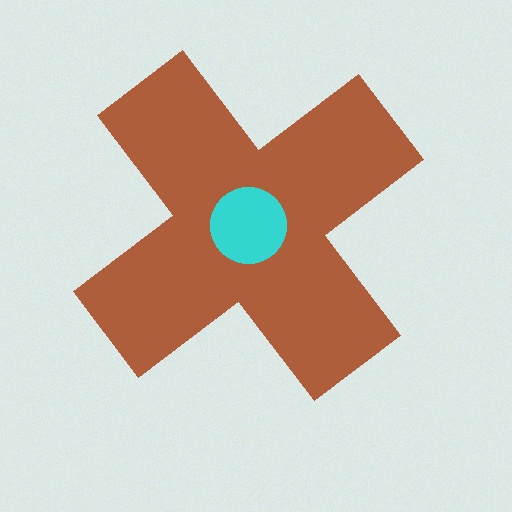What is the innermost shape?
The cyan circle.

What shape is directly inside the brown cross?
The cyan circle.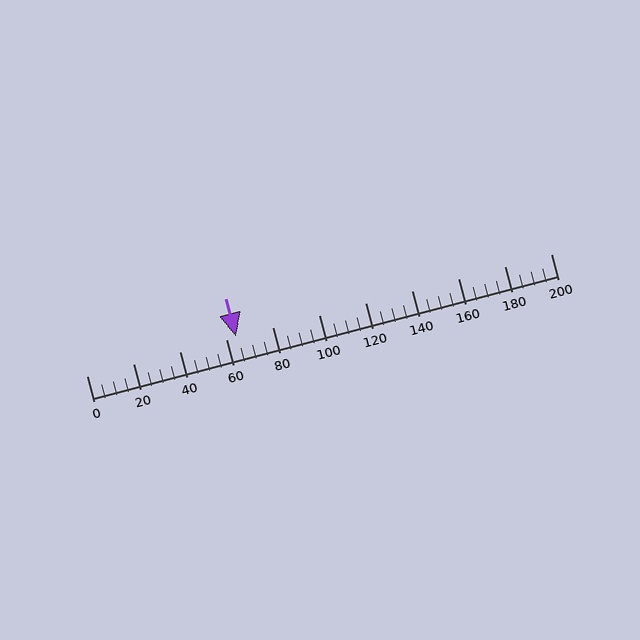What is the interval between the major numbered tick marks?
The major tick marks are spaced 20 units apart.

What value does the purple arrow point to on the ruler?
The purple arrow points to approximately 64.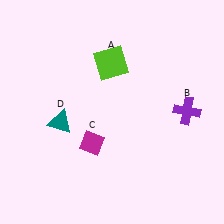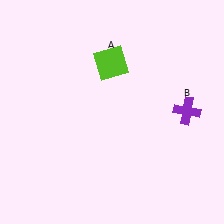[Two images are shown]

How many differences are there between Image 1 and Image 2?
There are 2 differences between the two images.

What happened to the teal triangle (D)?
The teal triangle (D) was removed in Image 2. It was in the bottom-left area of Image 1.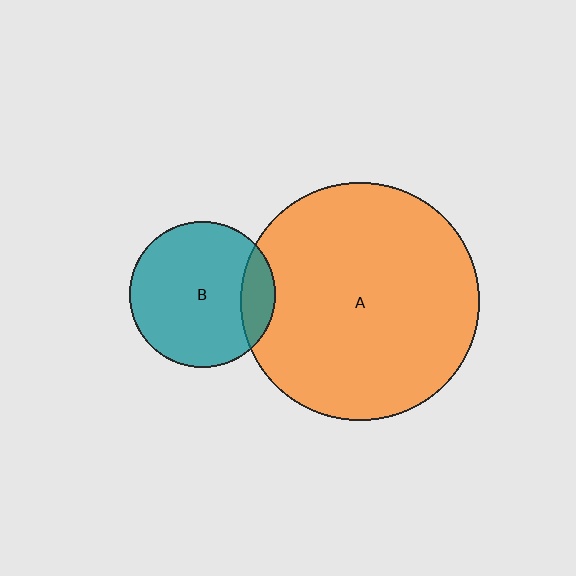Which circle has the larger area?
Circle A (orange).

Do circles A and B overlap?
Yes.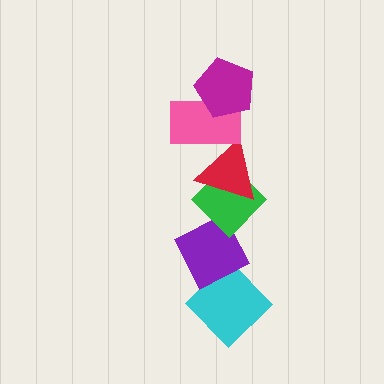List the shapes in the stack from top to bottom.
From top to bottom: the magenta pentagon, the pink rectangle, the red triangle, the green diamond, the purple diamond, the cyan diamond.